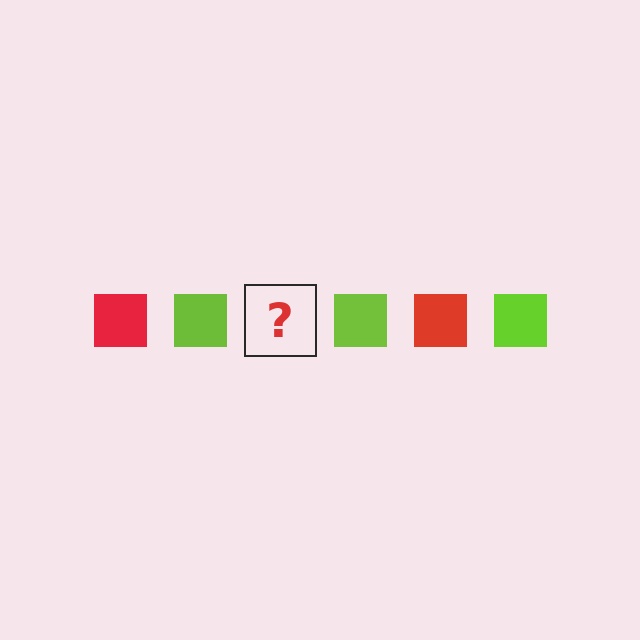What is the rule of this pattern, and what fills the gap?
The rule is that the pattern cycles through red, lime squares. The gap should be filled with a red square.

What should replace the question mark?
The question mark should be replaced with a red square.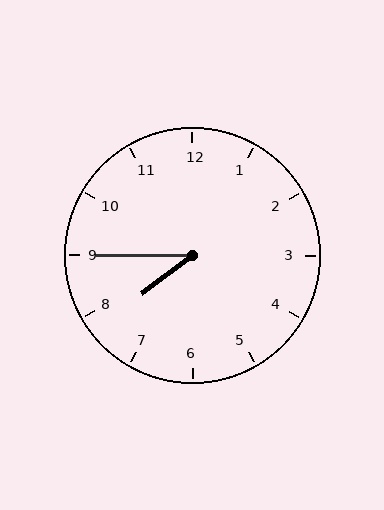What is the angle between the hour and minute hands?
Approximately 38 degrees.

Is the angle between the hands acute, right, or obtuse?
It is acute.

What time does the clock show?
7:45.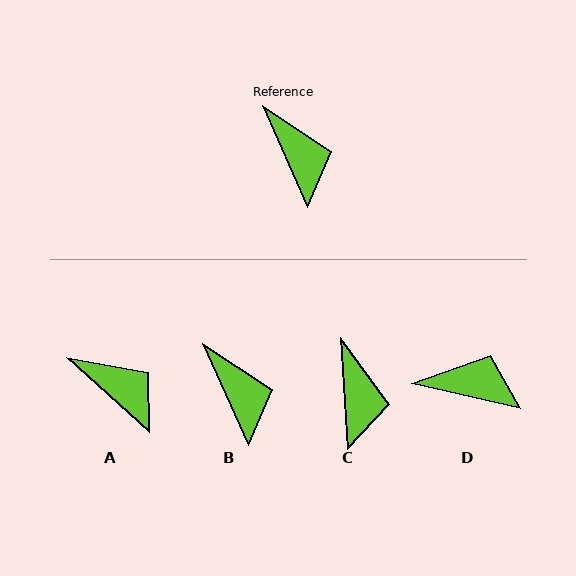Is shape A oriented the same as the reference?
No, it is off by about 24 degrees.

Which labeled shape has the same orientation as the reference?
B.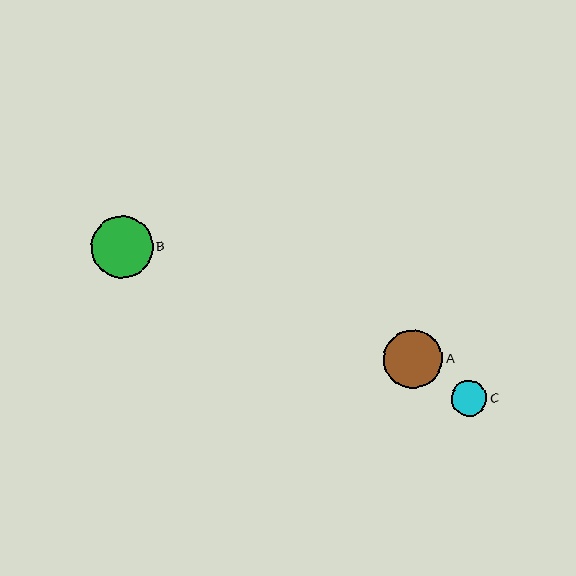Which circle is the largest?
Circle B is the largest with a size of approximately 62 pixels.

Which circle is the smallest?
Circle C is the smallest with a size of approximately 36 pixels.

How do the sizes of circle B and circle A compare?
Circle B and circle A are approximately the same size.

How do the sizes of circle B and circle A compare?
Circle B and circle A are approximately the same size.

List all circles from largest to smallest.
From largest to smallest: B, A, C.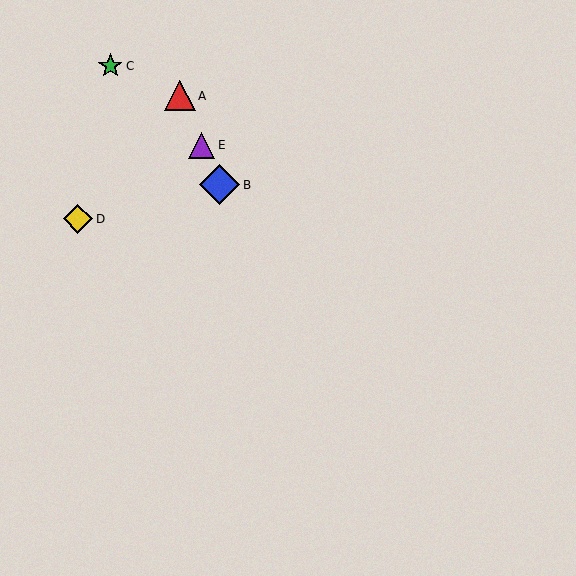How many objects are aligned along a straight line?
3 objects (A, B, E) are aligned along a straight line.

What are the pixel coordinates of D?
Object D is at (78, 219).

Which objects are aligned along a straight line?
Objects A, B, E are aligned along a straight line.